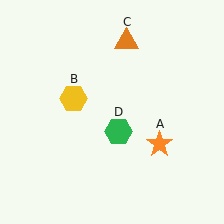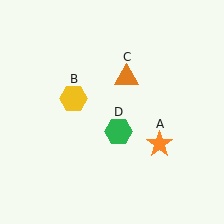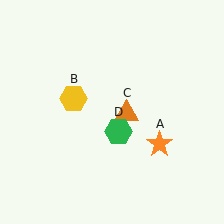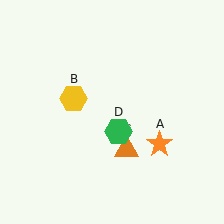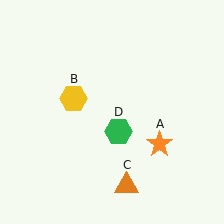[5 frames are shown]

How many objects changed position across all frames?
1 object changed position: orange triangle (object C).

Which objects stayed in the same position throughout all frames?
Orange star (object A) and yellow hexagon (object B) and green hexagon (object D) remained stationary.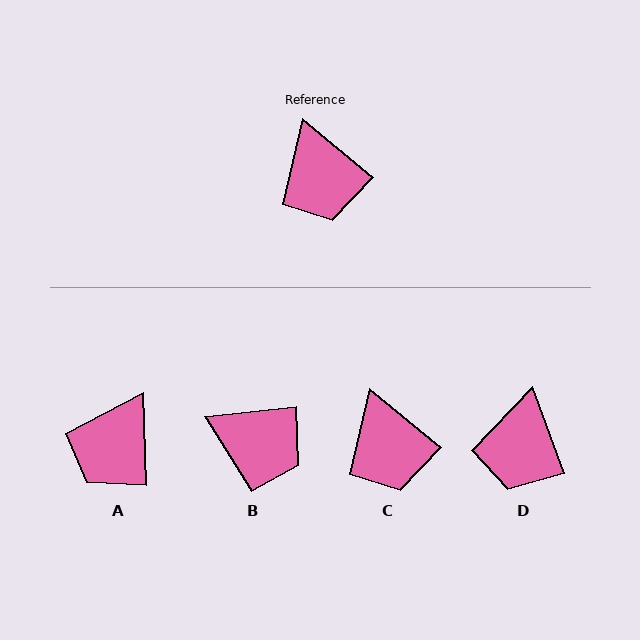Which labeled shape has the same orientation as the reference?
C.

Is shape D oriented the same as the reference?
No, it is off by about 31 degrees.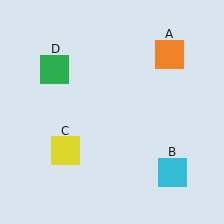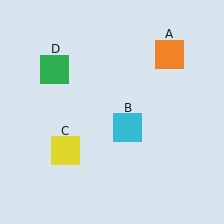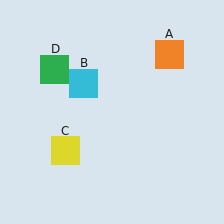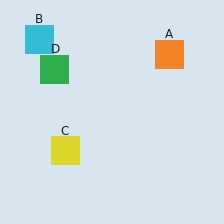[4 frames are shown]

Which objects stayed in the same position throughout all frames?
Orange square (object A) and yellow square (object C) and green square (object D) remained stationary.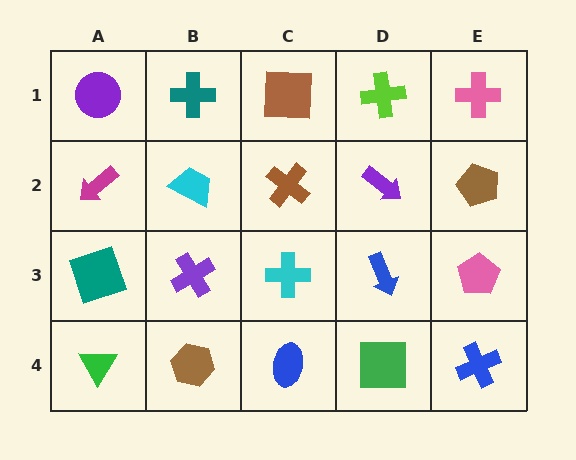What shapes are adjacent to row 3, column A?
A magenta arrow (row 2, column A), a green triangle (row 4, column A), a purple cross (row 3, column B).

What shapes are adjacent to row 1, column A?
A magenta arrow (row 2, column A), a teal cross (row 1, column B).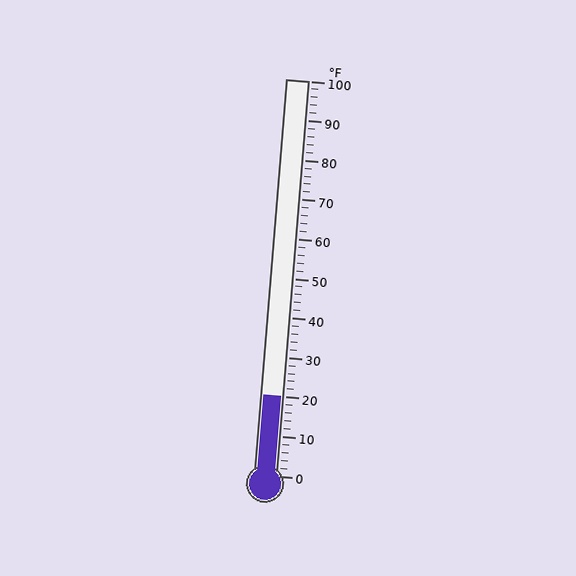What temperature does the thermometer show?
The thermometer shows approximately 20°F.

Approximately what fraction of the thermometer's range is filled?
The thermometer is filled to approximately 20% of its range.